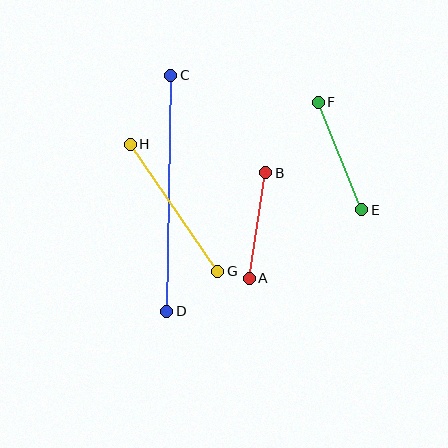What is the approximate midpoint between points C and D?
The midpoint is at approximately (169, 193) pixels.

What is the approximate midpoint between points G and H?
The midpoint is at approximately (174, 208) pixels.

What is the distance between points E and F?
The distance is approximately 116 pixels.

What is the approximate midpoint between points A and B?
The midpoint is at approximately (257, 225) pixels.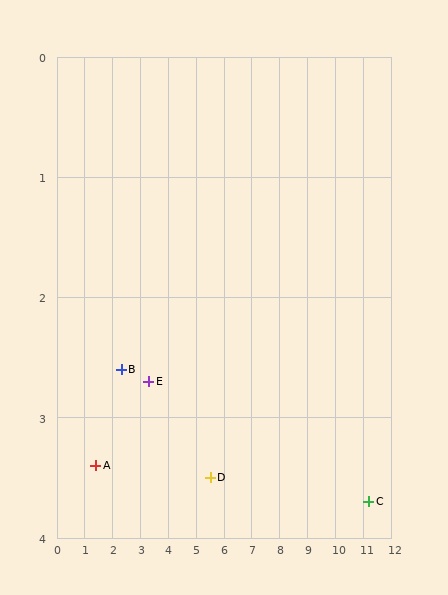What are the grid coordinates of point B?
Point B is at approximately (2.3, 2.6).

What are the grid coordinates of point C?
Point C is at approximately (11.2, 3.7).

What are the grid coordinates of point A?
Point A is at approximately (1.4, 3.4).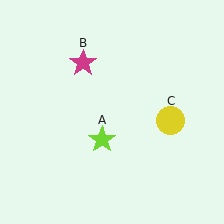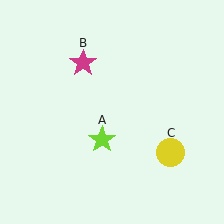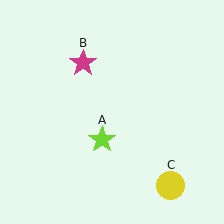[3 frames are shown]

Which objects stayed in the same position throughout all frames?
Lime star (object A) and magenta star (object B) remained stationary.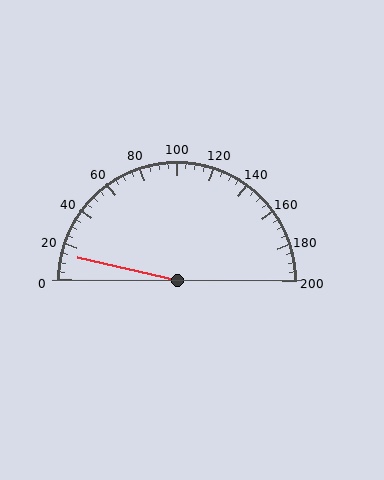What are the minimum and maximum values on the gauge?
The gauge ranges from 0 to 200.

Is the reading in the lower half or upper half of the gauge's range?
The reading is in the lower half of the range (0 to 200).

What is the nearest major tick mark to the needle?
The nearest major tick mark is 20.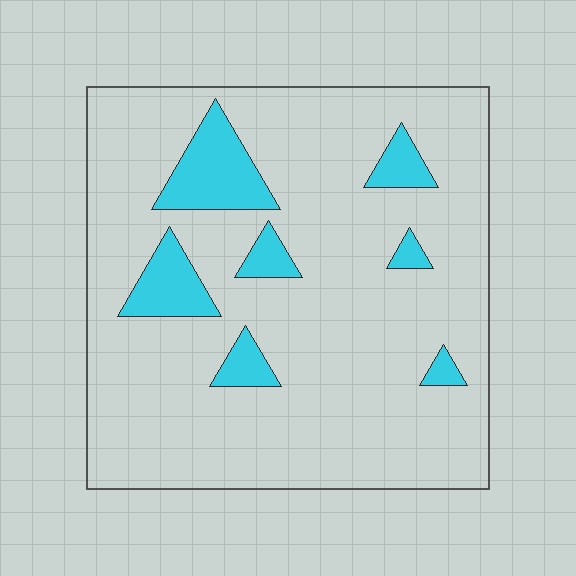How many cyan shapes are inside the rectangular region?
7.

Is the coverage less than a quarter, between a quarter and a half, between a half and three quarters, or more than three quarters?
Less than a quarter.